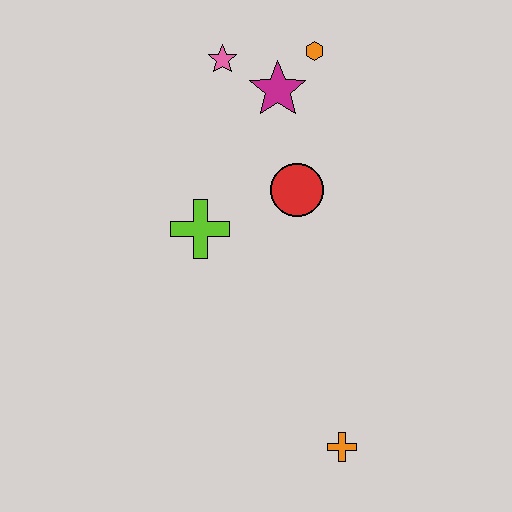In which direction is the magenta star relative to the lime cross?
The magenta star is above the lime cross.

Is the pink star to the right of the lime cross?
Yes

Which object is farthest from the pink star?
The orange cross is farthest from the pink star.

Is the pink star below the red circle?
No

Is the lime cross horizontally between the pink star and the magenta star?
No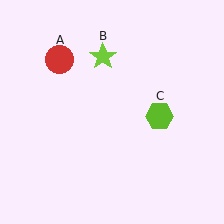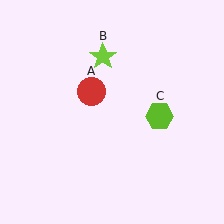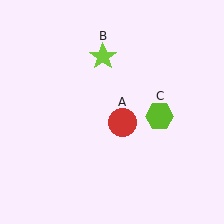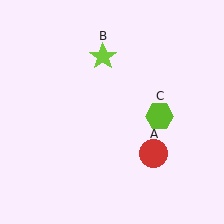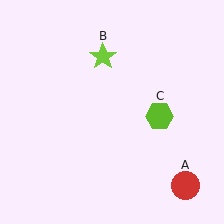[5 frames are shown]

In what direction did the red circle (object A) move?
The red circle (object A) moved down and to the right.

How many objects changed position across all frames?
1 object changed position: red circle (object A).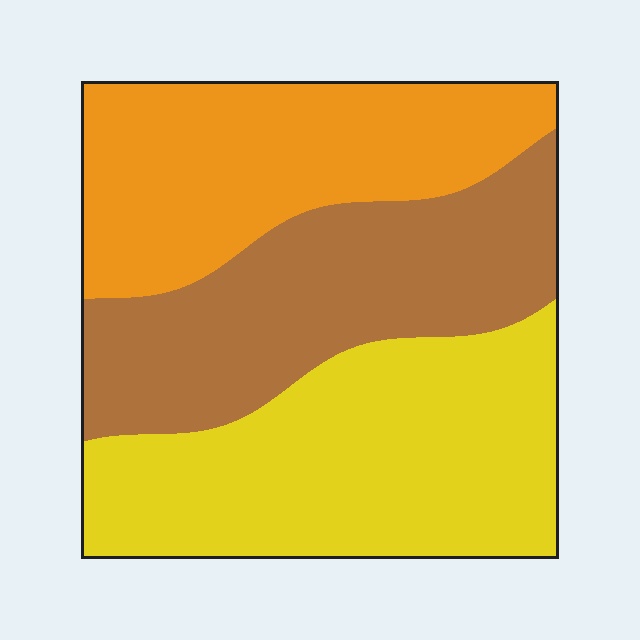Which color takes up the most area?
Yellow, at roughly 40%.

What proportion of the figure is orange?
Orange takes up about one third (1/3) of the figure.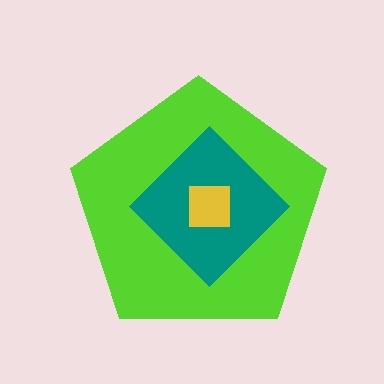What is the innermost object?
The yellow square.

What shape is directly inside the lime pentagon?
The teal diamond.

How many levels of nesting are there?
3.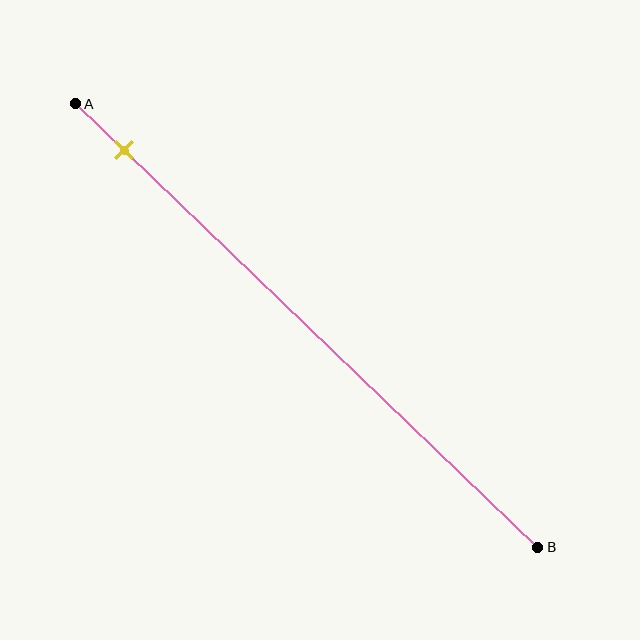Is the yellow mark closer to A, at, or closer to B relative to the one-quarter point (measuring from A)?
The yellow mark is closer to point A than the one-quarter point of segment AB.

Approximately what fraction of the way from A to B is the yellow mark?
The yellow mark is approximately 10% of the way from A to B.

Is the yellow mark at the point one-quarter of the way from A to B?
No, the mark is at about 10% from A, not at the 25% one-quarter point.